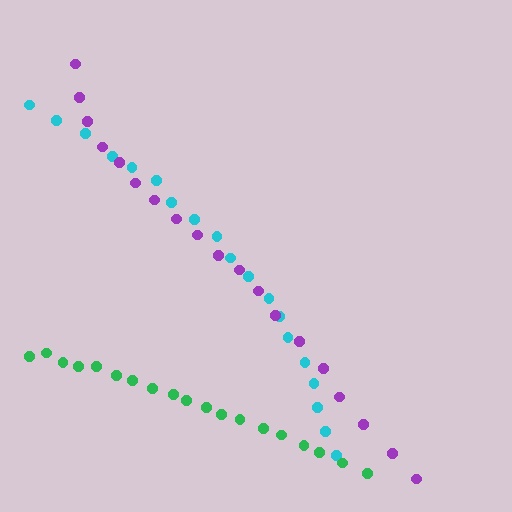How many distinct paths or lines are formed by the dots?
There are 3 distinct paths.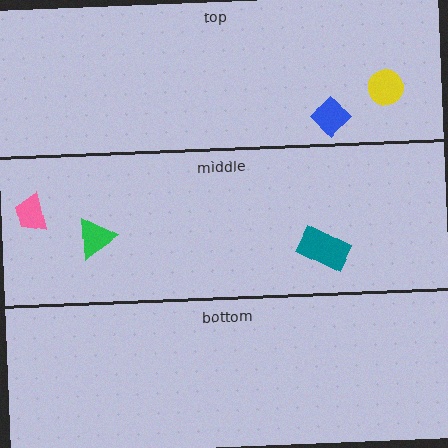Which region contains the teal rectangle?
The middle region.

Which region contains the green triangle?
The middle region.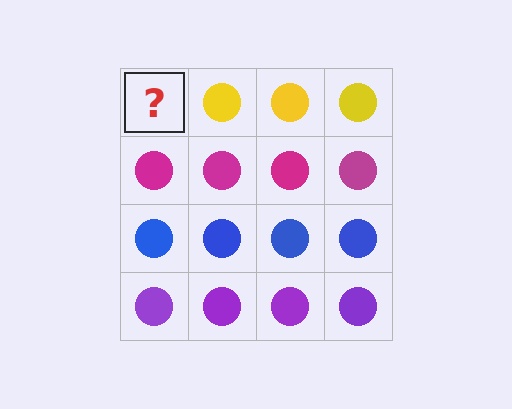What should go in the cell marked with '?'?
The missing cell should contain a yellow circle.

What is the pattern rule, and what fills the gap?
The rule is that each row has a consistent color. The gap should be filled with a yellow circle.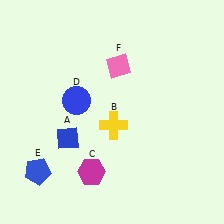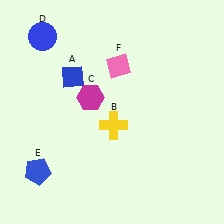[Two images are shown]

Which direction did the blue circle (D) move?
The blue circle (D) moved up.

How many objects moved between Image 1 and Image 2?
3 objects moved between the two images.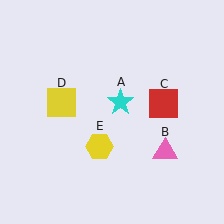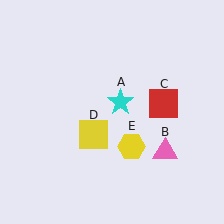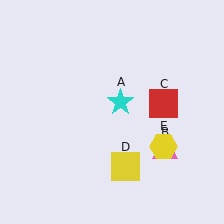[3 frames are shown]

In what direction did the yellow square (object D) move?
The yellow square (object D) moved down and to the right.